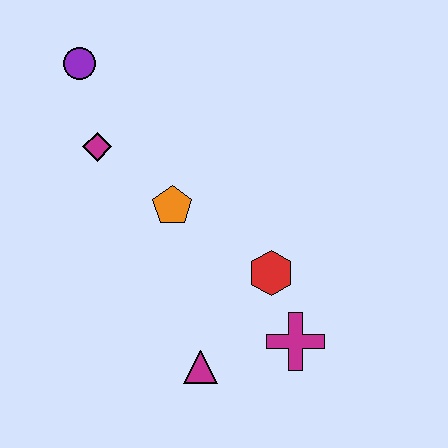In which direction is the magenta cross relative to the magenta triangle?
The magenta cross is to the right of the magenta triangle.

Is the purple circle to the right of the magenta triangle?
No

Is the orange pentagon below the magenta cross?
No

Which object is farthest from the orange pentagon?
The magenta cross is farthest from the orange pentagon.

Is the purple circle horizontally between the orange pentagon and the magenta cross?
No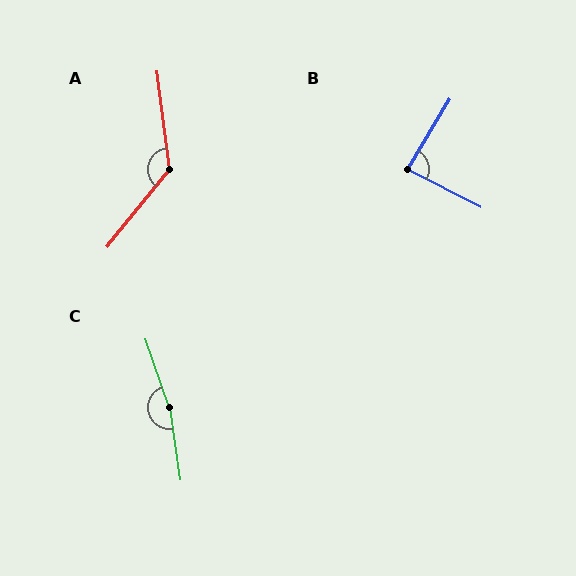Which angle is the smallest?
B, at approximately 86 degrees.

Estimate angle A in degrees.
Approximately 134 degrees.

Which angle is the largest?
C, at approximately 169 degrees.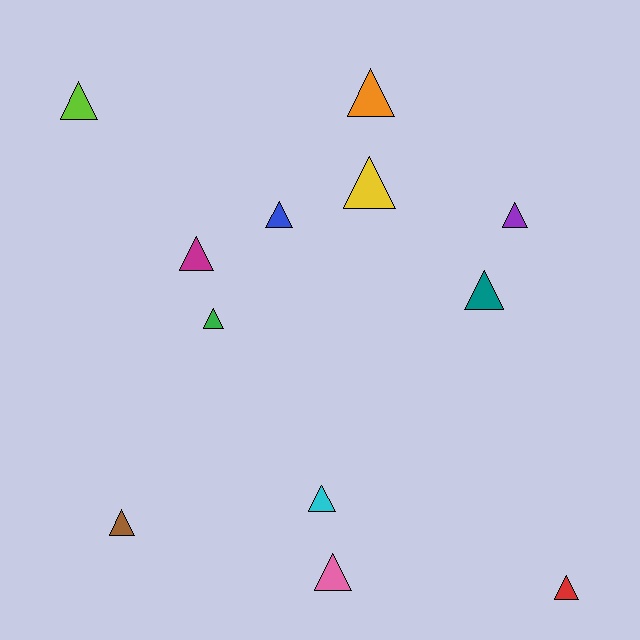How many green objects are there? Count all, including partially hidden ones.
There is 1 green object.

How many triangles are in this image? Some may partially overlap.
There are 12 triangles.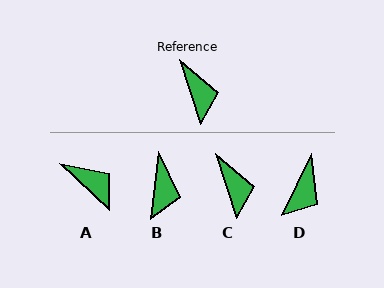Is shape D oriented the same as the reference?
No, it is off by about 44 degrees.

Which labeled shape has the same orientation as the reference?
C.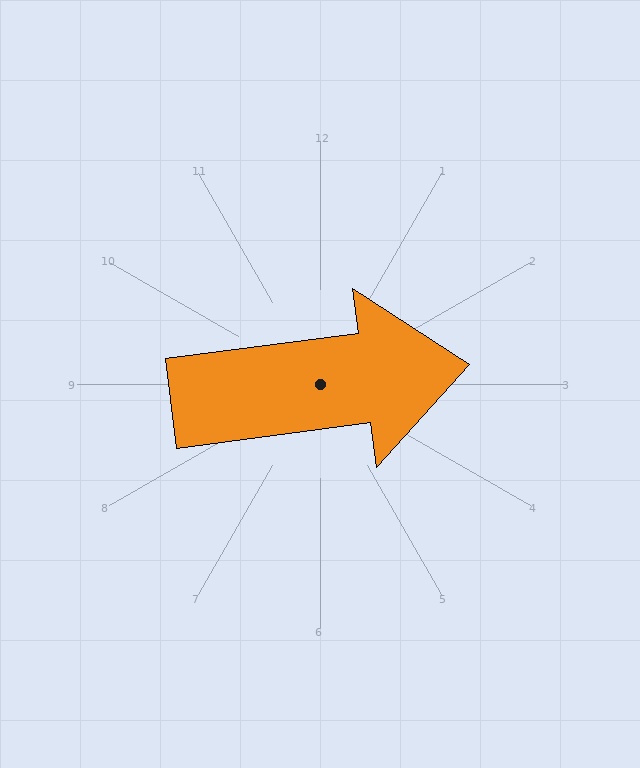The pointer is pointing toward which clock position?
Roughly 3 o'clock.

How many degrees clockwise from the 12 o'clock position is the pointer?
Approximately 82 degrees.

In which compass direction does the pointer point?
East.